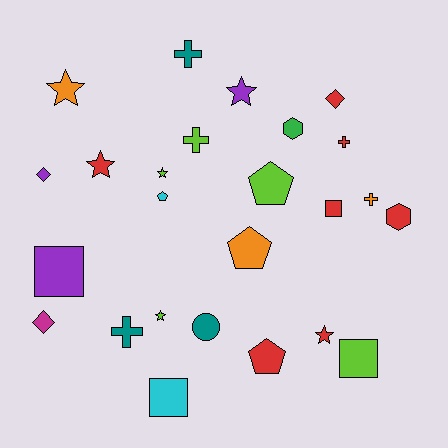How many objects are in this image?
There are 25 objects.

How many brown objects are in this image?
There are no brown objects.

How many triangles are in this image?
There are no triangles.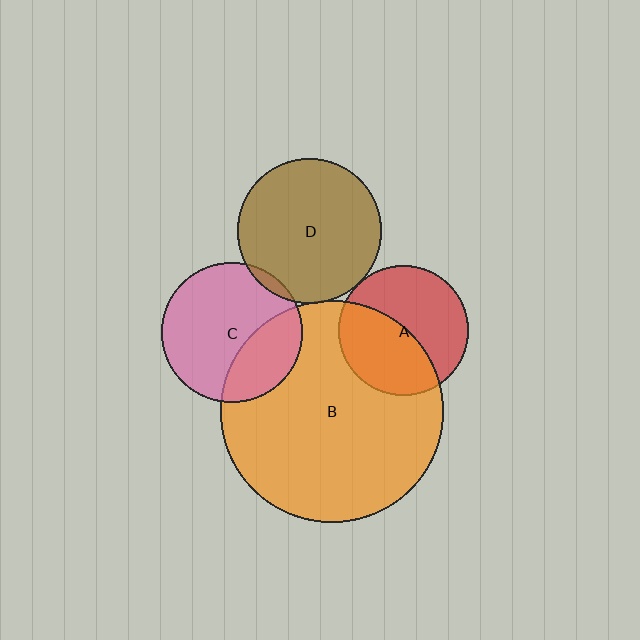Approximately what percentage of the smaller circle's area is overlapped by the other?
Approximately 30%.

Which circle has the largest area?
Circle B (orange).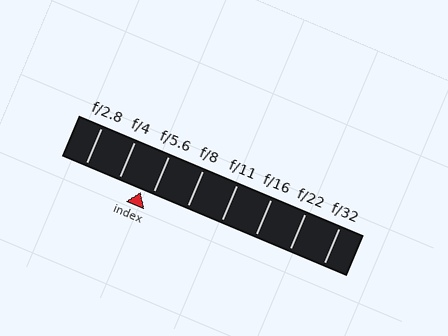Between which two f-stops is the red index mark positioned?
The index mark is between f/4 and f/5.6.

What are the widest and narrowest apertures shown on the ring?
The widest aperture shown is f/2.8 and the narrowest is f/32.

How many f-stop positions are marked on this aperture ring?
There are 8 f-stop positions marked.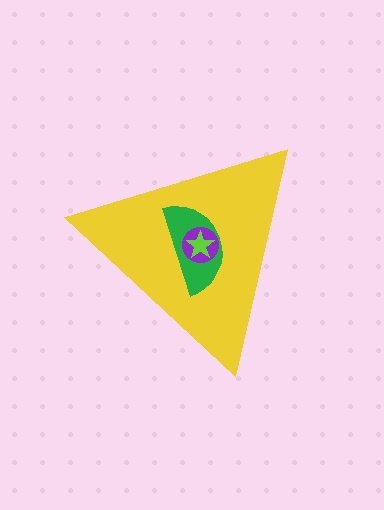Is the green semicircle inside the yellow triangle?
Yes.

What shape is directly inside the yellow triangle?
The green semicircle.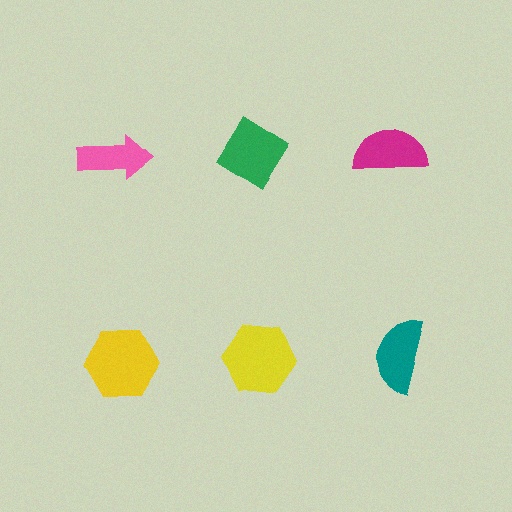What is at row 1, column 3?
A magenta semicircle.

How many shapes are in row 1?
3 shapes.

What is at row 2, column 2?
A yellow hexagon.